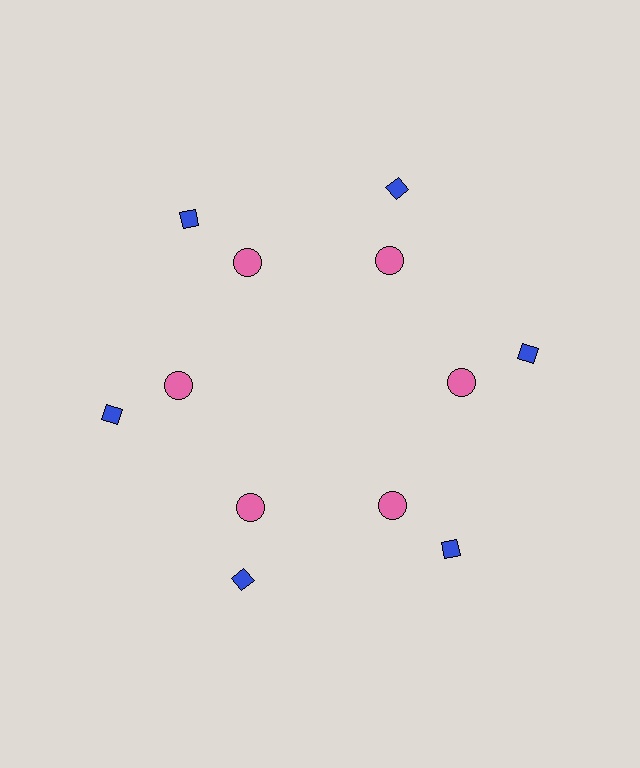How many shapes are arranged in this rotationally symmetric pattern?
There are 12 shapes, arranged in 6 groups of 2.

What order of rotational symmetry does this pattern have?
This pattern has 6-fold rotational symmetry.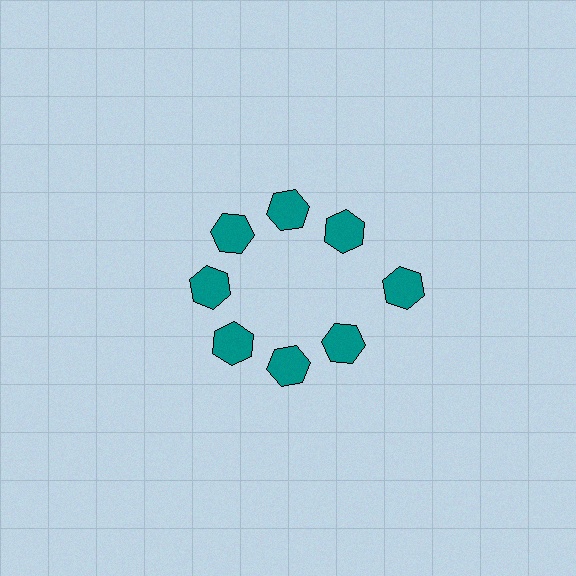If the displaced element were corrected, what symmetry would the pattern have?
It would have 8-fold rotational symmetry — the pattern would map onto itself every 45 degrees.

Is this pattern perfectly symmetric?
No. The 8 teal hexagons are arranged in a ring, but one element near the 3 o'clock position is pushed outward from the center, breaking the 8-fold rotational symmetry.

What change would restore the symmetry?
The symmetry would be restored by moving it inward, back onto the ring so that all 8 hexagons sit at equal angles and equal distance from the center.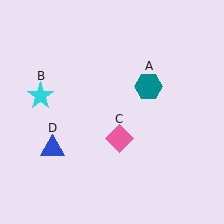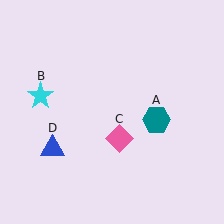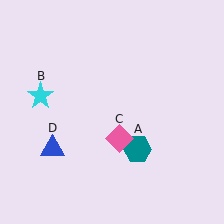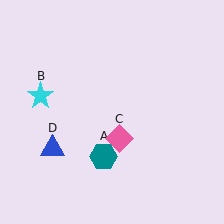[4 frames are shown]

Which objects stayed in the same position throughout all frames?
Cyan star (object B) and pink diamond (object C) and blue triangle (object D) remained stationary.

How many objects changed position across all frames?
1 object changed position: teal hexagon (object A).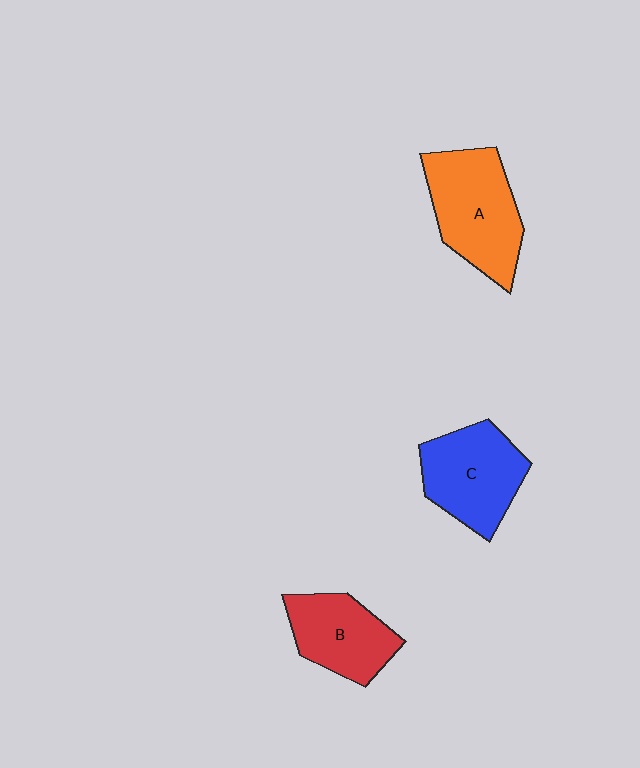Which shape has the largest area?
Shape A (orange).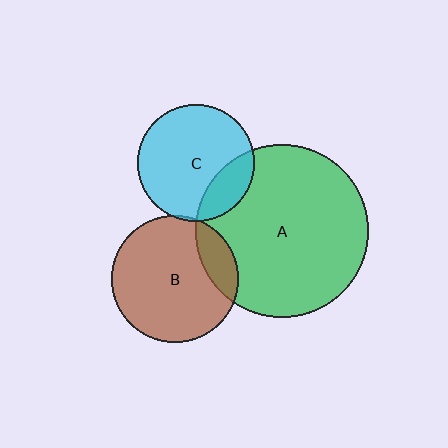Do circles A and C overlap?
Yes.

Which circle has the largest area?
Circle A (green).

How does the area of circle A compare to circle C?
Approximately 2.2 times.